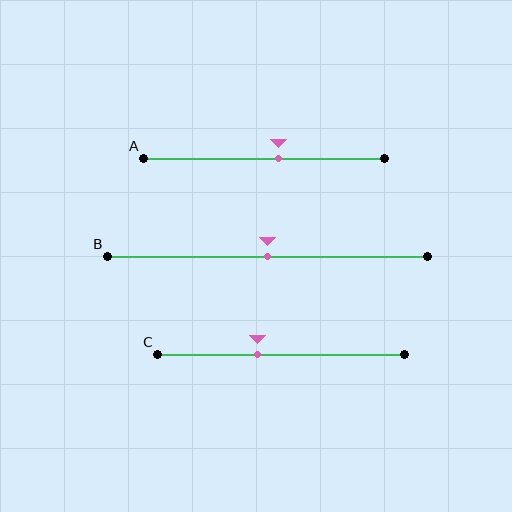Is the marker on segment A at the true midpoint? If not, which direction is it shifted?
No, the marker on segment A is shifted to the right by about 6% of the segment length.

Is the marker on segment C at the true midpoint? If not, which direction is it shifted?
No, the marker on segment C is shifted to the left by about 9% of the segment length.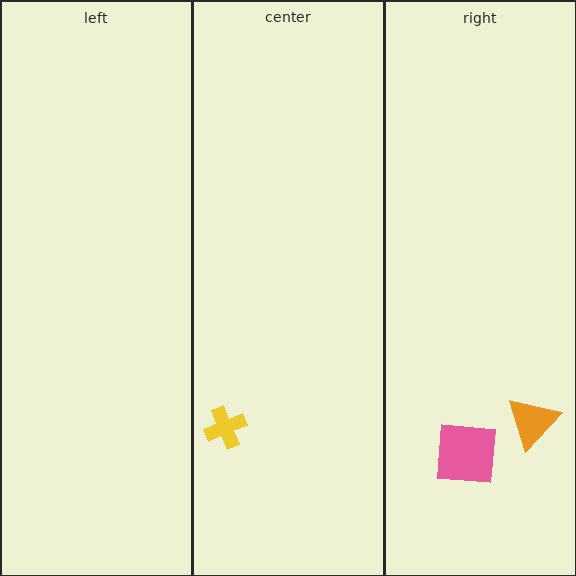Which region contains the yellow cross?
The center region.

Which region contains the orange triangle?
The right region.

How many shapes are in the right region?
2.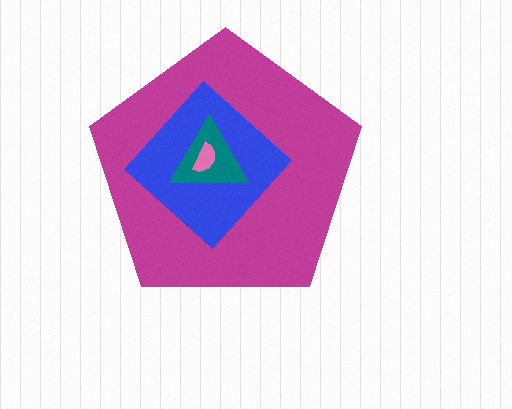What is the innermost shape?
The pink semicircle.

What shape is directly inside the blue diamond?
The teal triangle.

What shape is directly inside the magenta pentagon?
The blue diamond.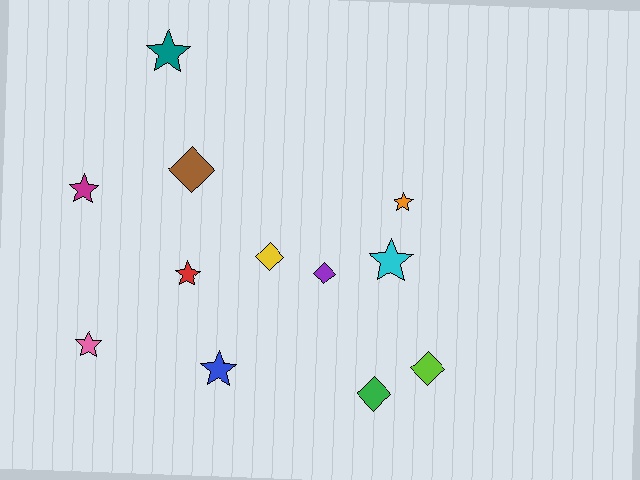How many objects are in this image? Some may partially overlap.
There are 12 objects.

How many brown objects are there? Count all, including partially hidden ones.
There is 1 brown object.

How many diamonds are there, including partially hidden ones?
There are 5 diamonds.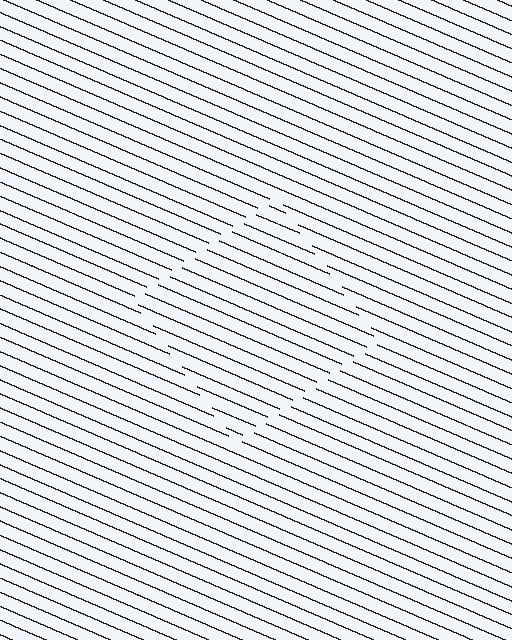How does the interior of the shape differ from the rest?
The interior of the shape contains the same grating, shifted by half a period — the contour is defined by the phase discontinuity where line-ends from the inner and outer gratings abut.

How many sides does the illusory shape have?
4 sides — the line-ends trace a square.